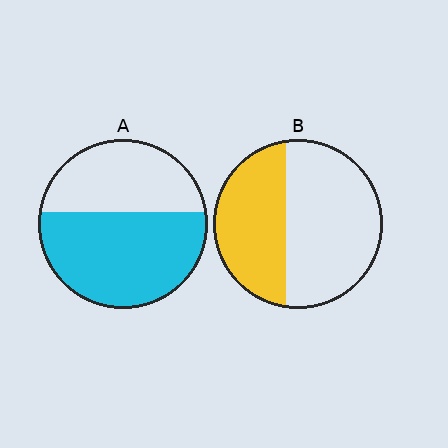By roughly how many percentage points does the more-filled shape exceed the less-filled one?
By roughly 20 percentage points (A over B).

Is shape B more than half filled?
No.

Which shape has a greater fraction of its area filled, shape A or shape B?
Shape A.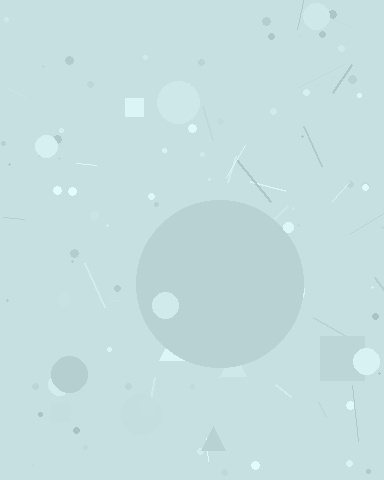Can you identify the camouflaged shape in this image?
The camouflaged shape is a circle.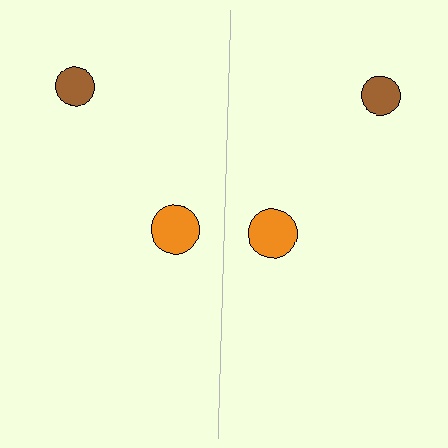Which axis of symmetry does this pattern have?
The pattern has a vertical axis of symmetry running through the center of the image.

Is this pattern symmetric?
Yes, this pattern has bilateral (reflection) symmetry.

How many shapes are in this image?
There are 4 shapes in this image.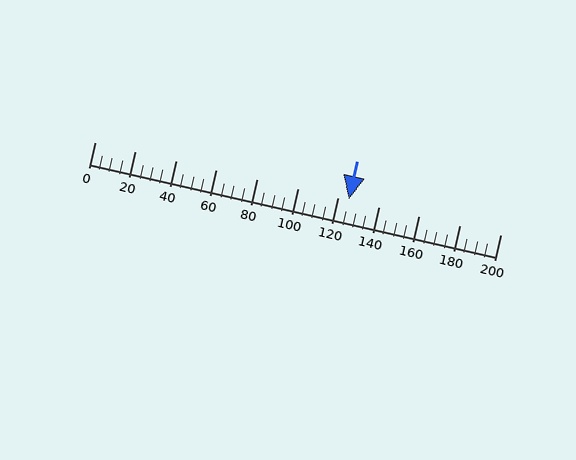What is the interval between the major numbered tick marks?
The major tick marks are spaced 20 units apart.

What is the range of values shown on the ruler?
The ruler shows values from 0 to 200.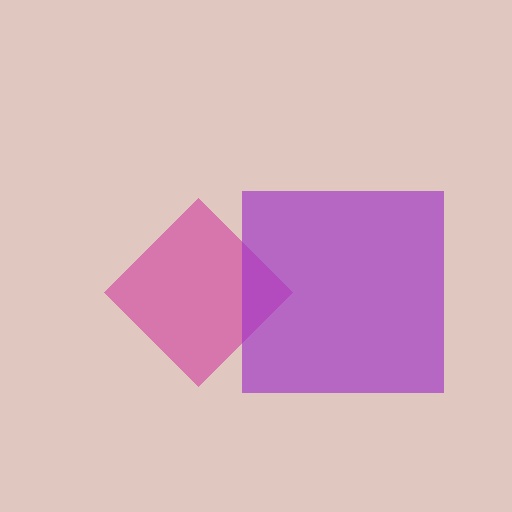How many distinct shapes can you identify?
There are 2 distinct shapes: a magenta diamond, a purple square.